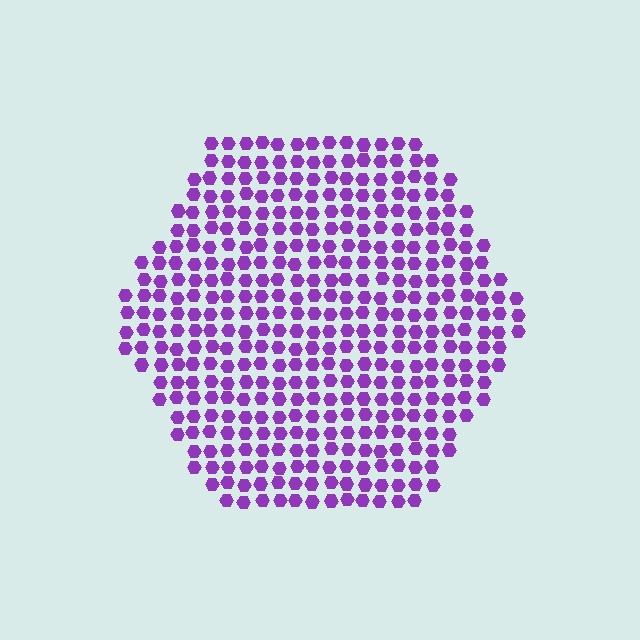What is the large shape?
The large shape is a hexagon.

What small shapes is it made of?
It is made of small hexagons.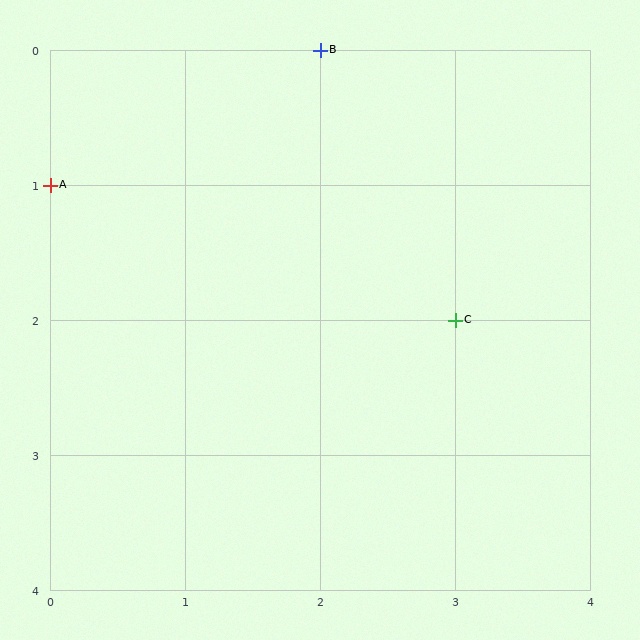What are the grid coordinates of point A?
Point A is at grid coordinates (0, 1).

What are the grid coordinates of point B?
Point B is at grid coordinates (2, 0).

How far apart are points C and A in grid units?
Points C and A are 3 columns and 1 row apart (about 3.2 grid units diagonally).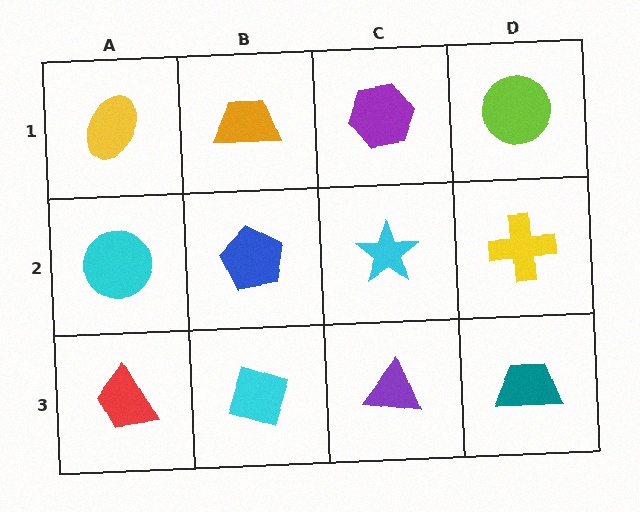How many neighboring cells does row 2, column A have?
3.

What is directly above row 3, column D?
A yellow cross.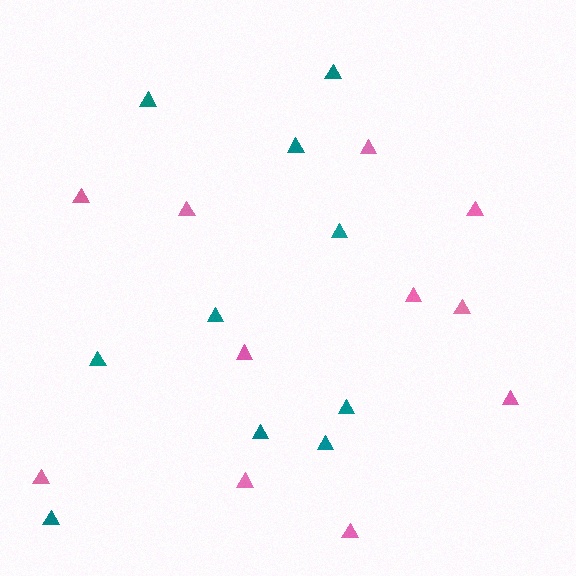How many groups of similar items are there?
There are 2 groups: one group of teal triangles (10) and one group of pink triangles (11).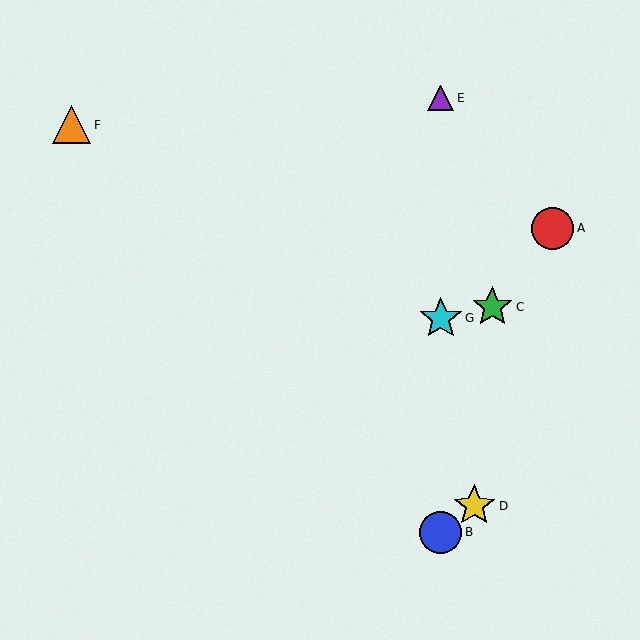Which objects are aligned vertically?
Objects B, E, G are aligned vertically.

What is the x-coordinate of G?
Object G is at x≈441.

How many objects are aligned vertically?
3 objects (B, E, G) are aligned vertically.